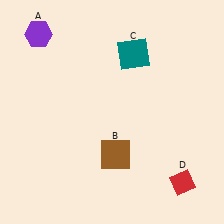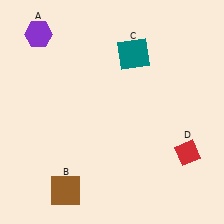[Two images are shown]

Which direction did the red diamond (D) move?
The red diamond (D) moved up.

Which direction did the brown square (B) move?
The brown square (B) moved left.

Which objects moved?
The objects that moved are: the brown square (B), the red diamond (D).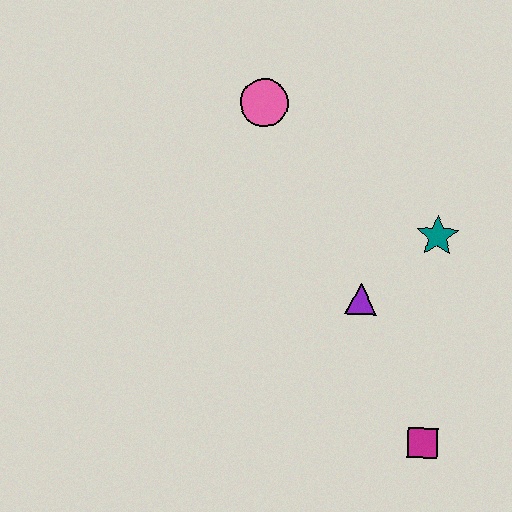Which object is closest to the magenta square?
The purple triangle is closest to the magenta square.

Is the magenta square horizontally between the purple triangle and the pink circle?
No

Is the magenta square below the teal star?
Yes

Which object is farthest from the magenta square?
The pink circle is farthest from the magenta square.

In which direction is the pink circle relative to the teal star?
The pink circle is to the left of the teal star.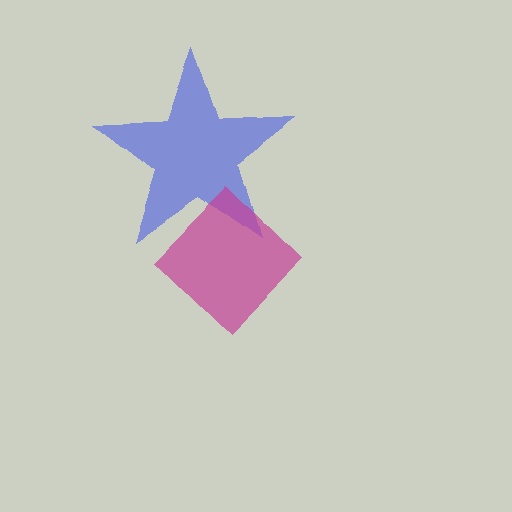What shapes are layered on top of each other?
The layered shapes are: a blue star, a magenta diamond.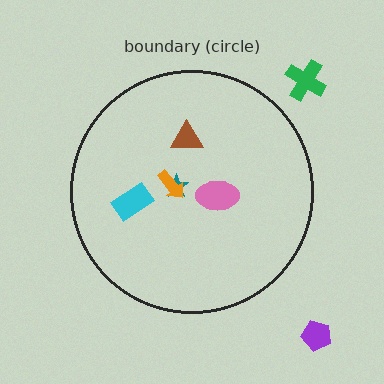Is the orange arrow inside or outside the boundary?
Inside.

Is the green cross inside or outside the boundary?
Outside.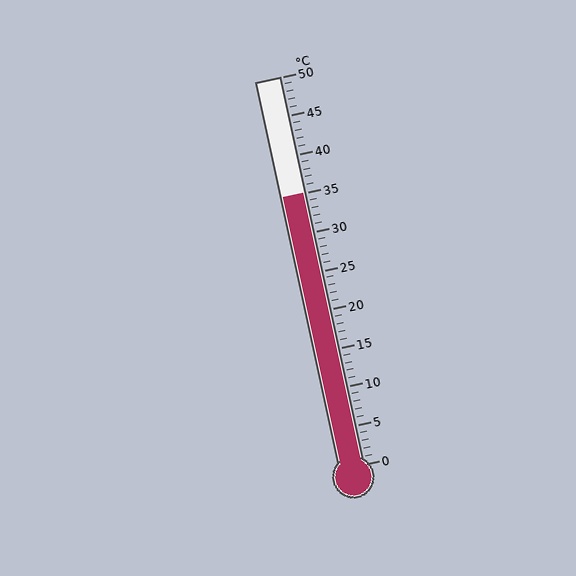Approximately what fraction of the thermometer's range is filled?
The thermometer is filled to approximately 70% of its range.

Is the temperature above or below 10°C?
The temperature is above 10°C.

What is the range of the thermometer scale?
The thermometer scale ranges from 0°C to 50°C.